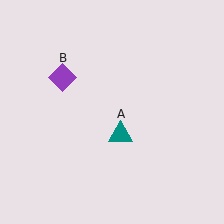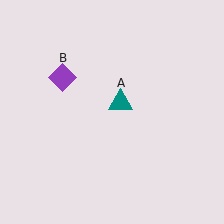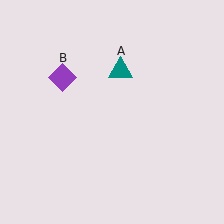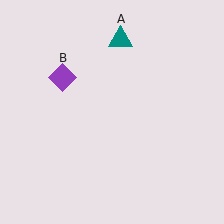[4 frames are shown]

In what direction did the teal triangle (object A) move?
The teal triangle (object A) moved up.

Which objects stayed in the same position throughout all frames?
Purple diamond (object B) remained stationary.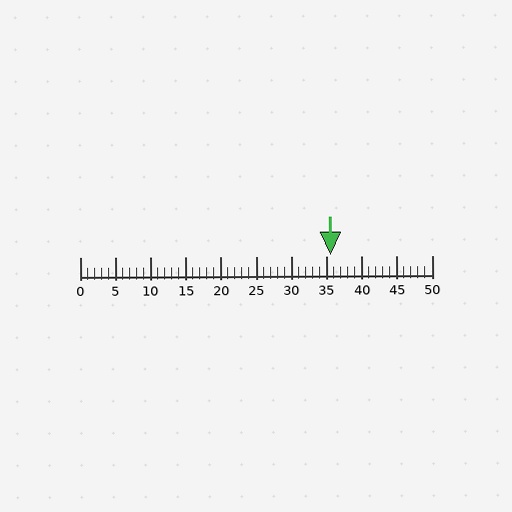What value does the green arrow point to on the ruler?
The green arrow points to approximately 36.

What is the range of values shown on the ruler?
The ruler shows values from 0 to 50.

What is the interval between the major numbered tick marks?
The major tick marks are spaced 5 units apart.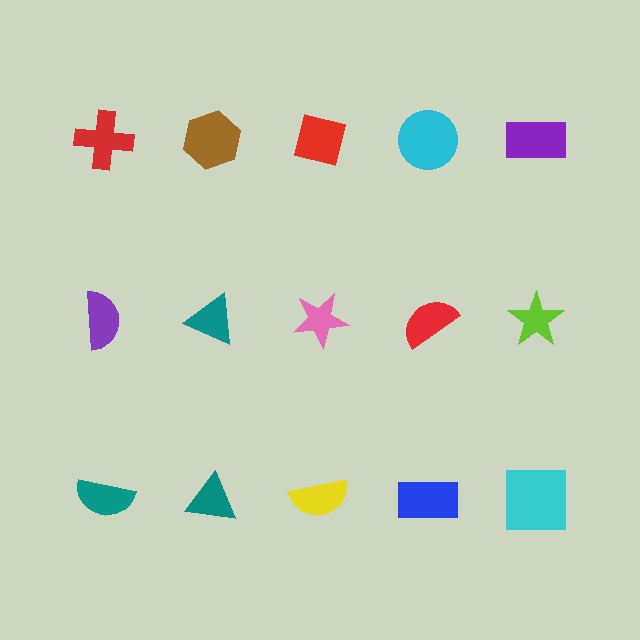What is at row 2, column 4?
A red semicircle.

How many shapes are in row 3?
5 shapes.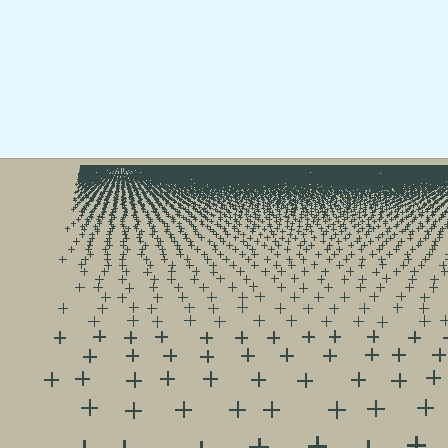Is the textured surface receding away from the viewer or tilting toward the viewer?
The surface is receding away from the viewer. Texture elements get smaller and denser toward the top.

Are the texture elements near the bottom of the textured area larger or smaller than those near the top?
Larger. Near the bottom, elements are closer to the viewer and appear at a bigger on-screen size.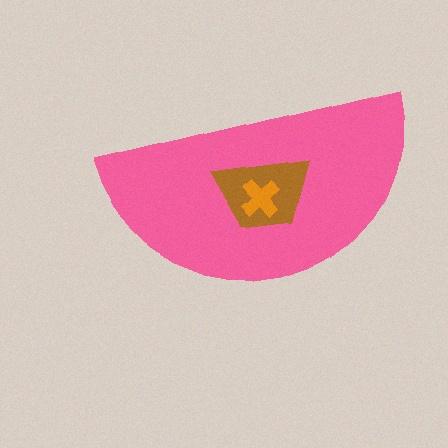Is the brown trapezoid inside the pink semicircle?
Yes.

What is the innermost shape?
The orange cross.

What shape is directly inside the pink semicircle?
The brown trapezoid.